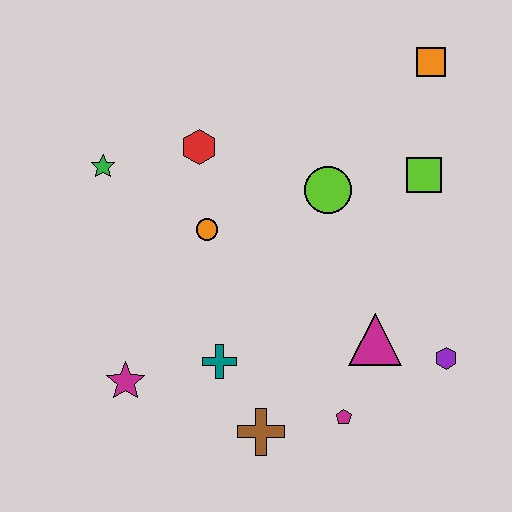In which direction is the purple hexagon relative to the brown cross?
The purple hexagon is to the right of the brown cross.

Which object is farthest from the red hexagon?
The purple hexagon is farthest from the red hexagon.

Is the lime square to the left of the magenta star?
No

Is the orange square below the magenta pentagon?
No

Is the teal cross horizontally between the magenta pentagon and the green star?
Yes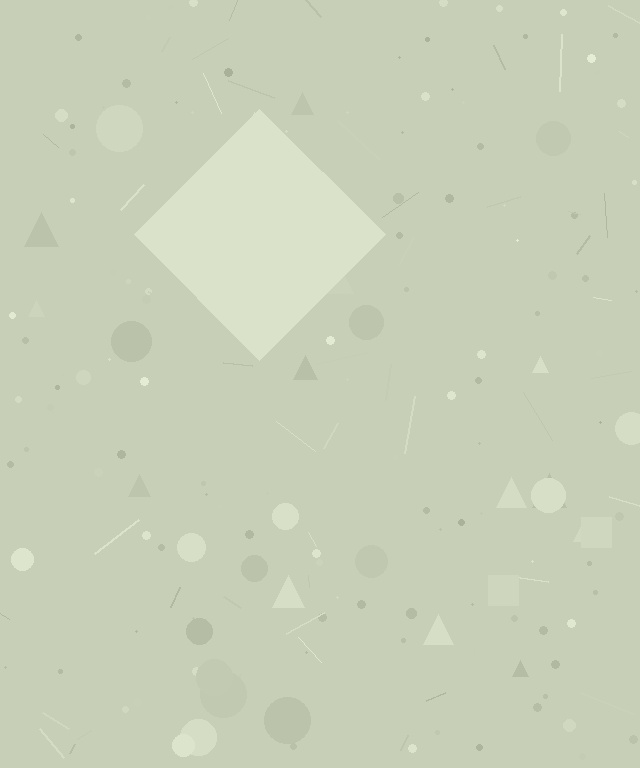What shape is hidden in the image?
A diamond is hidden in the image.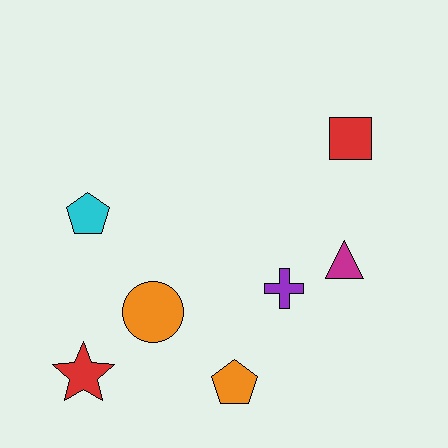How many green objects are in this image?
There are no green objects.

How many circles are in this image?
There is 1 circle.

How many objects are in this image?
There are 7 objects.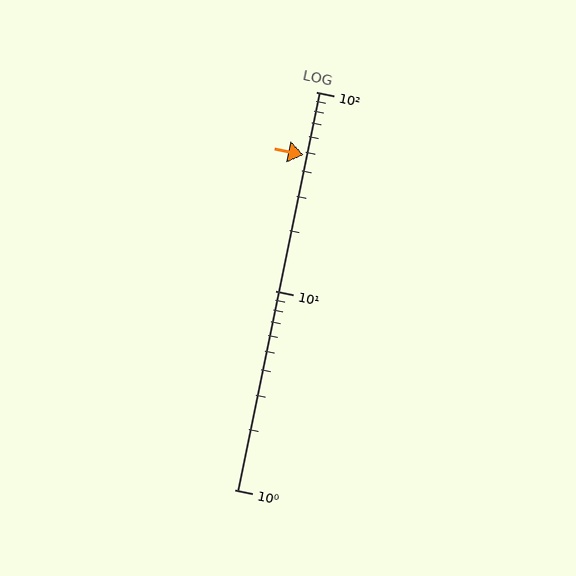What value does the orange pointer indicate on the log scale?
The pointer indicates approximately 48.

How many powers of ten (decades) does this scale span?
The scale spans 2 decades, from 1 to 100.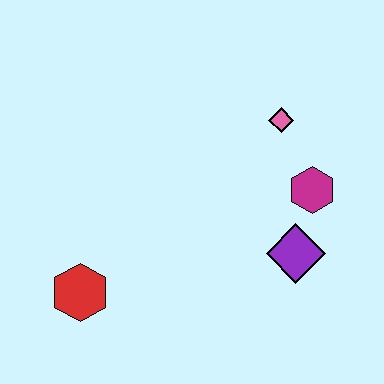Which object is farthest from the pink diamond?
The red hexagon is farthest from the pink diamond.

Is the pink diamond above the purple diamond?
Yes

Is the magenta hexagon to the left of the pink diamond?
No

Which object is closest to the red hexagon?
The purple diamond is closest to the red hexagon.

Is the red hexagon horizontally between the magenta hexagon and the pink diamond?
No